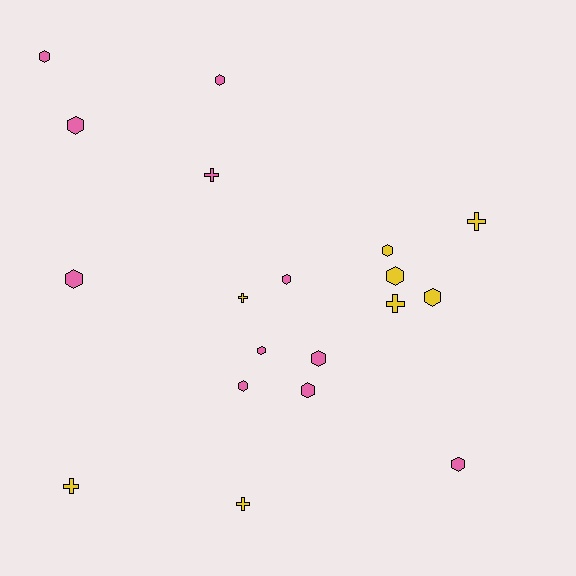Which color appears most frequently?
Pink, with 11 objects.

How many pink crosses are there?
There is 1 pink cross.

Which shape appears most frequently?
Hexagon, with 13 objects.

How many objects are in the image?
There are 19 objects.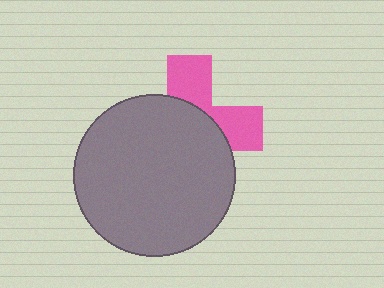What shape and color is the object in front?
The object in front is a gray circle.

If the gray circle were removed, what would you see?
You would see the complete pink cross.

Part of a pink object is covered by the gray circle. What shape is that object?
It is a cross.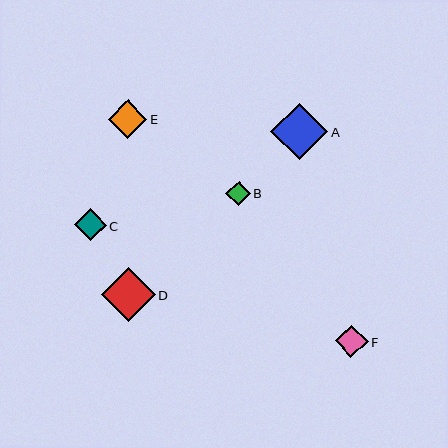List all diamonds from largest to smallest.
From largest to smallest: A, D, E, F, C, B.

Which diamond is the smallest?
Diamond B is the smallest with a size of approximately 24 pixels.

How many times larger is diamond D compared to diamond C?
Diamond D is approximately 1.7 times the size of diamond C.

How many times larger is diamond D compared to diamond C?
Diamond D is approximately 1.7 times the size of diamond C.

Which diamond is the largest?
Diamond A is the largest with a size of approximately 57 pixels.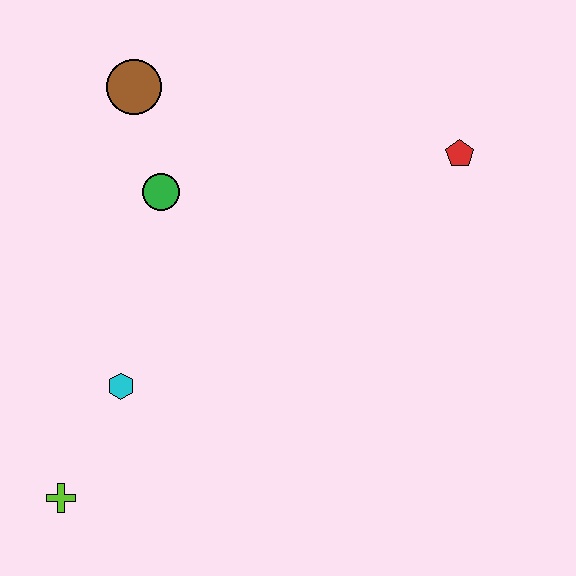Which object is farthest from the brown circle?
The lime cross is farthest from the brown circle.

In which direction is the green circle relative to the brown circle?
The green circle is below the brown circle.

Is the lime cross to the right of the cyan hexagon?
No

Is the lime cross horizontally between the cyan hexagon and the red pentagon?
No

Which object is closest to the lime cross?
The cyan hexagon is closest to the lime cross.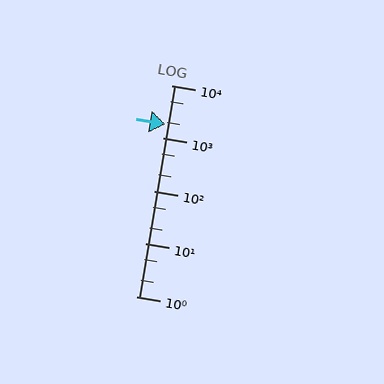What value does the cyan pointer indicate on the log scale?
The pointer indicates approximately 1800.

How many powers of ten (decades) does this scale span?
The scale spans 4 decades, from 1 to 10000.